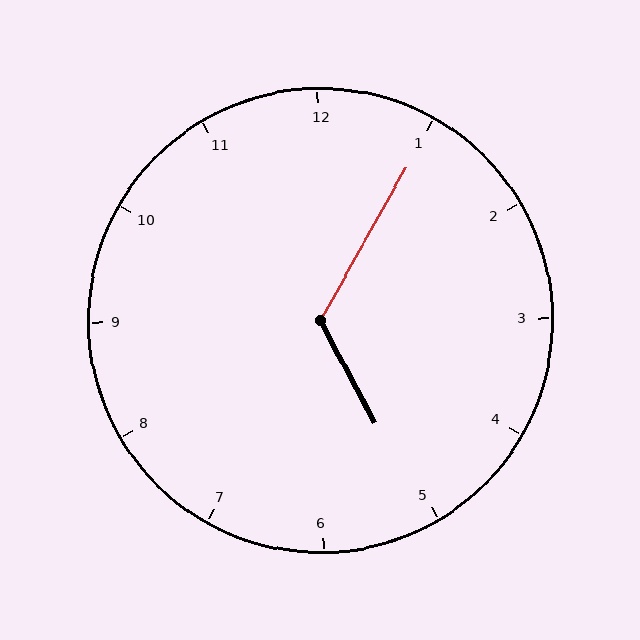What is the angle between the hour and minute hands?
Approximately 122 degrees.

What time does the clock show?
5:05.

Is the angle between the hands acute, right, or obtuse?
It is obtuse.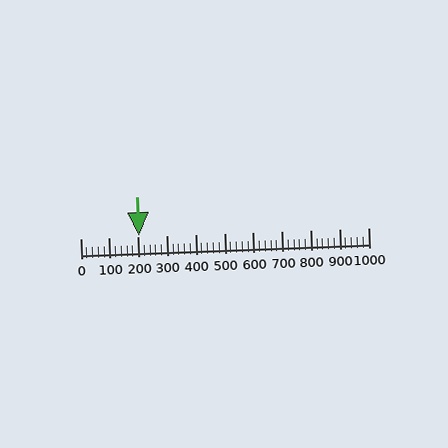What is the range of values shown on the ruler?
The ruler shows values from 0 to 1000.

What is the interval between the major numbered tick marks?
The major tick marks are spaced 100 units apart.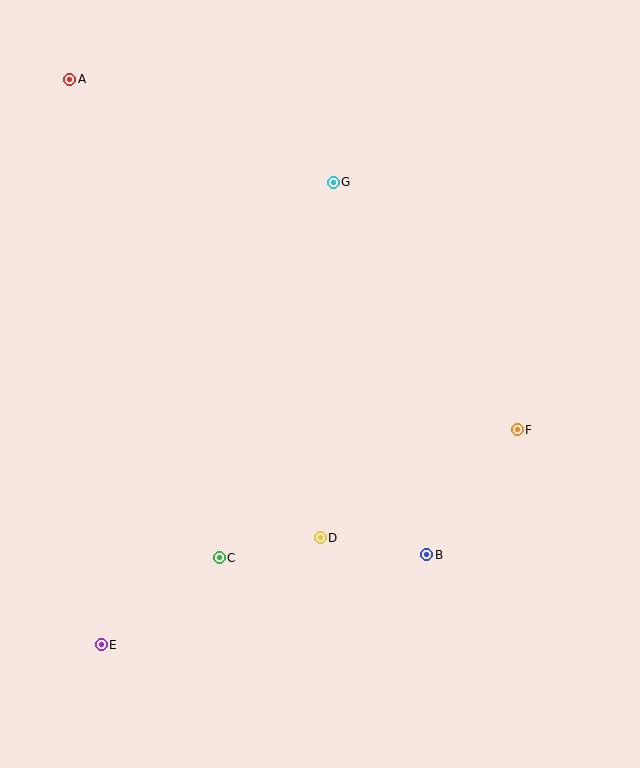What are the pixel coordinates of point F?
Point F is at (517, 430).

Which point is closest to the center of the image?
Point D at (320, 538) is closest to the center.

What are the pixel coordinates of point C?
Point C is at (219, 558).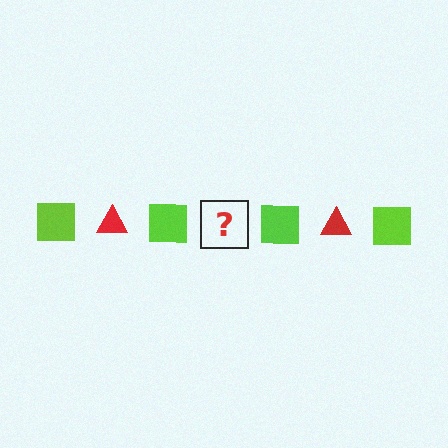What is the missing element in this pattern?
The missing element is a red triangle.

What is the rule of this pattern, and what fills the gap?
The rule is that the pattern alternates between lime square and red triangle. The gap should be filled with a red triangle.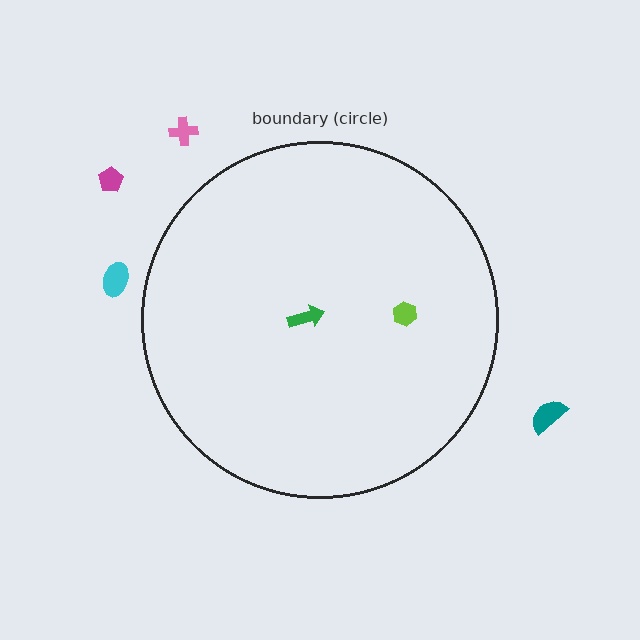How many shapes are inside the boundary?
2 inside, 4 outside.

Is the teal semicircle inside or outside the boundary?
Outside.